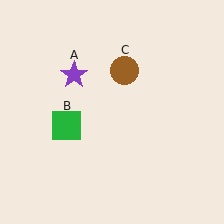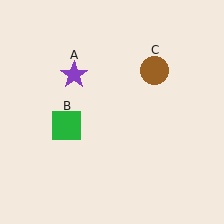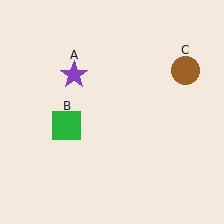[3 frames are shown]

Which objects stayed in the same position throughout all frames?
Purple star (object A) and green square (object B) remained stationary.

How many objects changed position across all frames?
1 object changed position: brown circle (object C).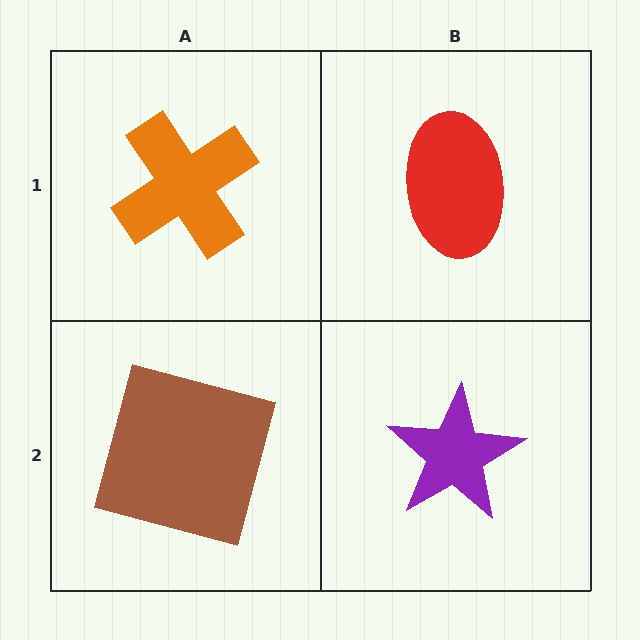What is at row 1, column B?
A red ellipse.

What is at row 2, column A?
A brown square.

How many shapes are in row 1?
2 shapes.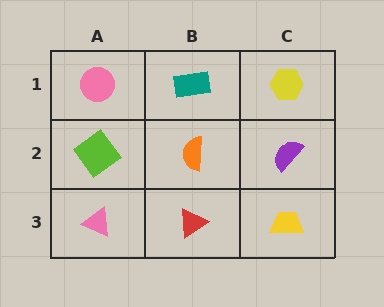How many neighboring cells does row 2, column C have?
3.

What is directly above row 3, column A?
A lime diamond.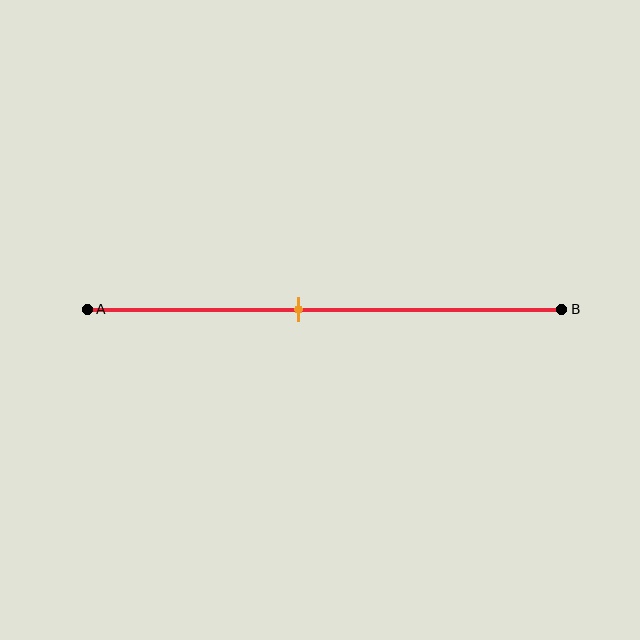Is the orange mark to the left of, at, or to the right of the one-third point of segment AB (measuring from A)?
The orange mark is to the right of the one-third point of segment AB.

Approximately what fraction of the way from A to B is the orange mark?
The orange mark is approximately 45% of the way from A to B.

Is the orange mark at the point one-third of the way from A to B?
No, the mark is at about 45% from A, not at the 33% one-third point.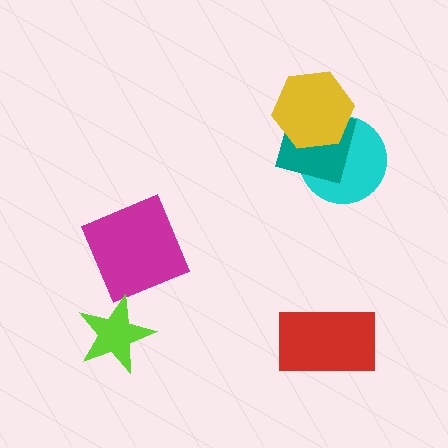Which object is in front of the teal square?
The yellow hexagon is in front of the teal square.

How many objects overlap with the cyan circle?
2 objects overlap with the cyan circle.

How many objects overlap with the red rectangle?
0 objects overlap with the red rectangle.